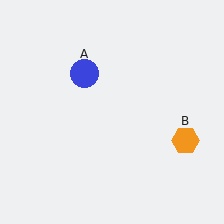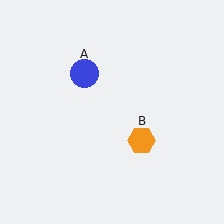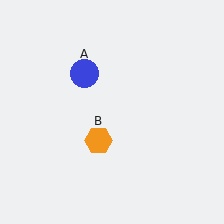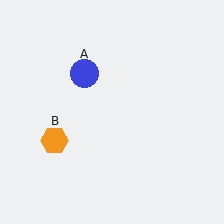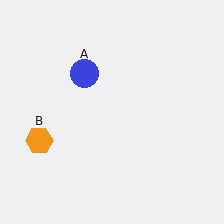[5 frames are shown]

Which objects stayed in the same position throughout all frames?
Blue circle (object A) remained stationary.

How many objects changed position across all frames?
1 object changed position: orange hexagon (object B).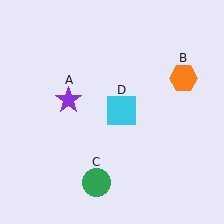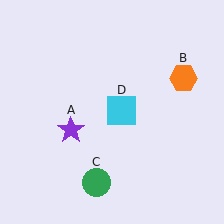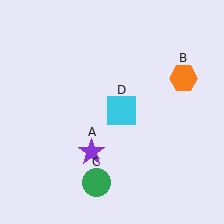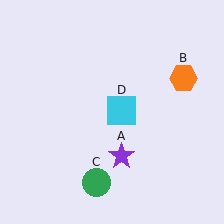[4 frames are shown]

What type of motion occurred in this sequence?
The purple star (object A) rotated counterclockwise around the center of the scene.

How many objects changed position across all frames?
1 object changed position: purple star (object A).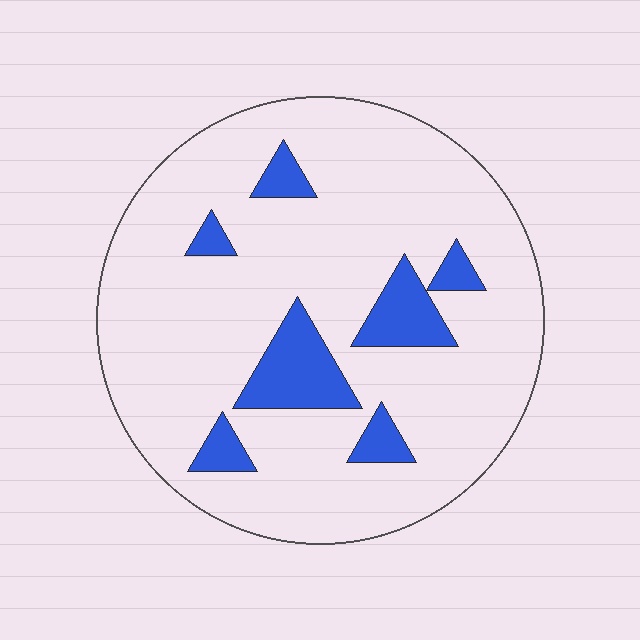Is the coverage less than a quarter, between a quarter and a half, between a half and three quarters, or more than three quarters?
Less than a quarter.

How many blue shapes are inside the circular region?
7.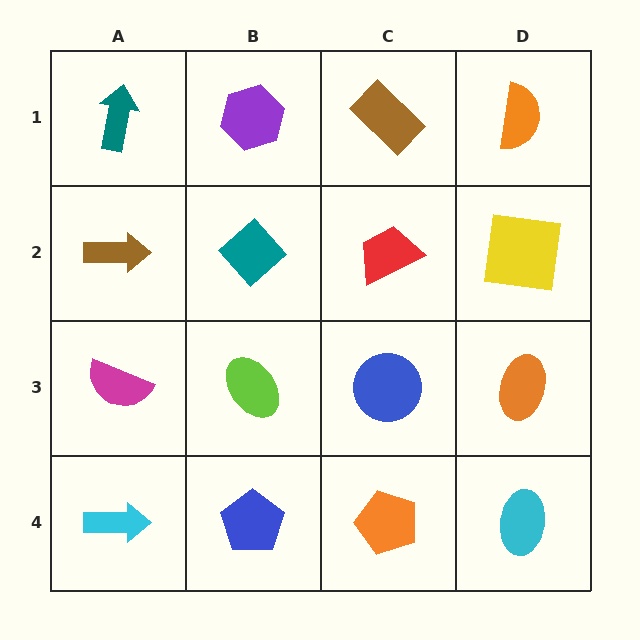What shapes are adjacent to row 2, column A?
A teal arrow (row 1, column A), a magenta semicircle (row 3, column A), a teal diamond (row 2, column B).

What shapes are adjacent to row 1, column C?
A red trapezoid (row 2, column C), a purple hexagon (row 1, column B), an orange semicircle (row 1, column D).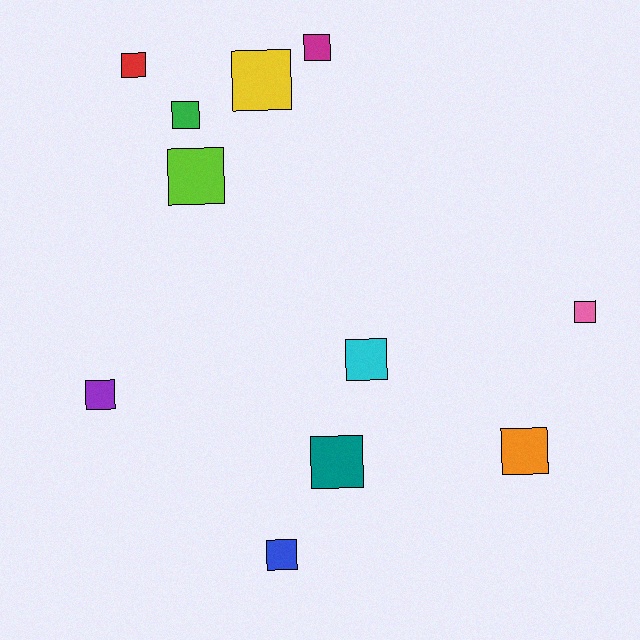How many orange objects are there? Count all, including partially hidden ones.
There is 1 orange object.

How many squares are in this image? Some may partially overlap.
There are 11 squares.